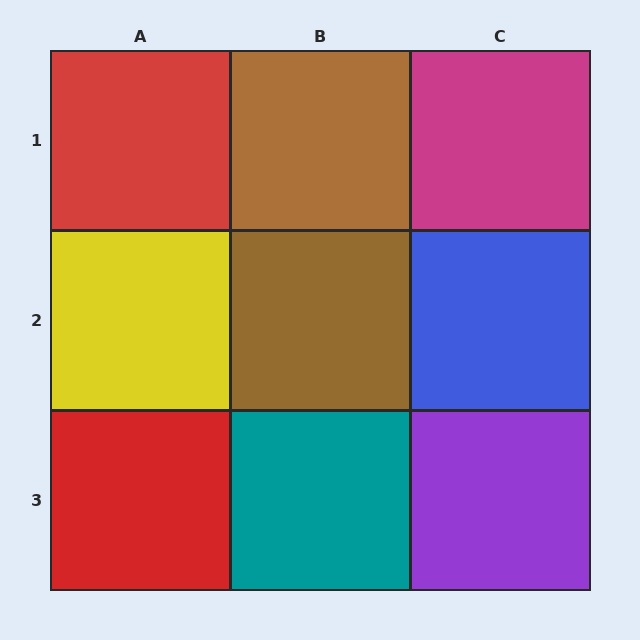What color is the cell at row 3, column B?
Teal.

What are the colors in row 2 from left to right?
Yellow, brown, blue.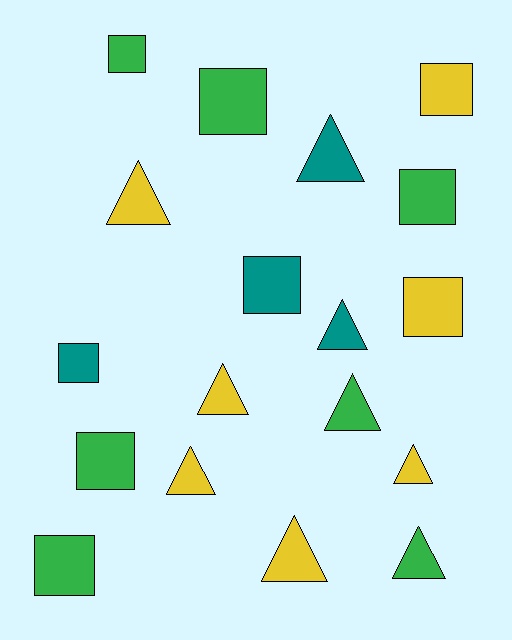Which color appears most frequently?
Yellow, with 7 objects.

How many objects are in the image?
There are 18 objects.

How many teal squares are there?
There are 2 teal squares.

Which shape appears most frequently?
Square, with 9 objects.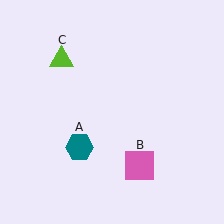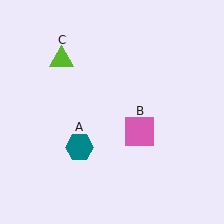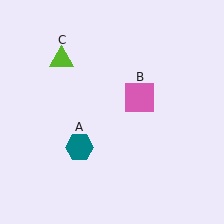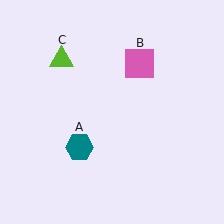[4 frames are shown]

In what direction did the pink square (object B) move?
The pink square (object B) moved up.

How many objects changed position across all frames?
1 object changed position: pink square (object B).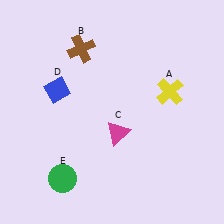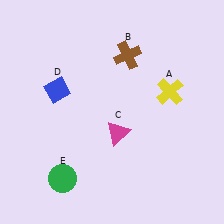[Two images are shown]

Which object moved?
The brown cross (B) moved right.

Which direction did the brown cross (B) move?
The brown cross (B) moved right.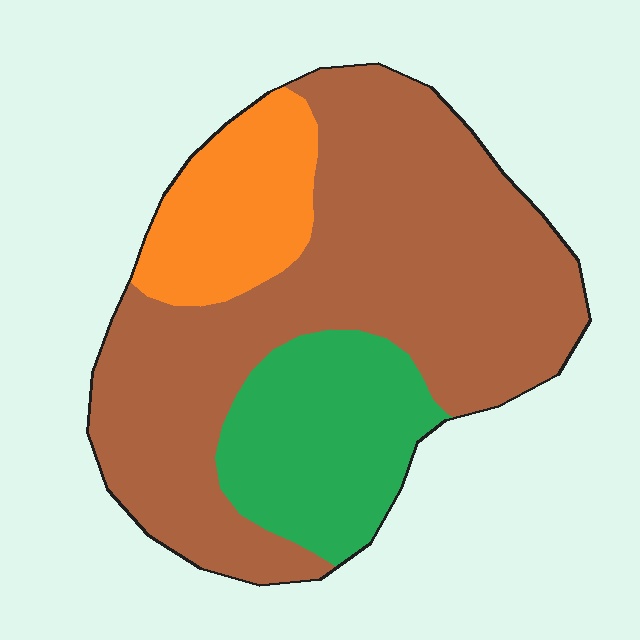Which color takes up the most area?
Brown, at roughly 65%.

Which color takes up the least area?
Orange, at roughly 15%.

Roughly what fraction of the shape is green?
Green covers 21% of the shape.